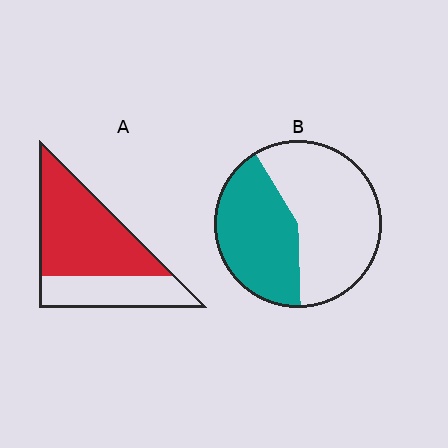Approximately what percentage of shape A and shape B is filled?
A is approximately 65% and B is approximately 40%.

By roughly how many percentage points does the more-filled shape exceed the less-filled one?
By roughly 25 percentage points (A over B).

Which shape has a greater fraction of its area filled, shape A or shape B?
Shape A.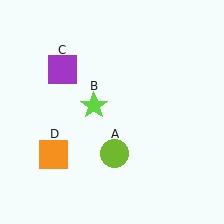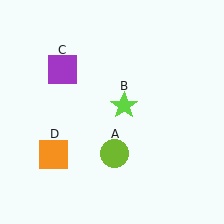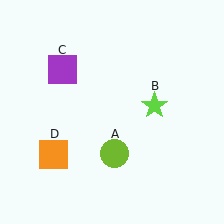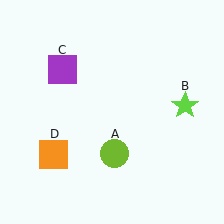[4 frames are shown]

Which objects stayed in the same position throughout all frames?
Lime circle (object A) and purple square (object C) and orange square (object D) remained stationary.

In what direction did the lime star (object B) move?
The lime star (object B) moved right.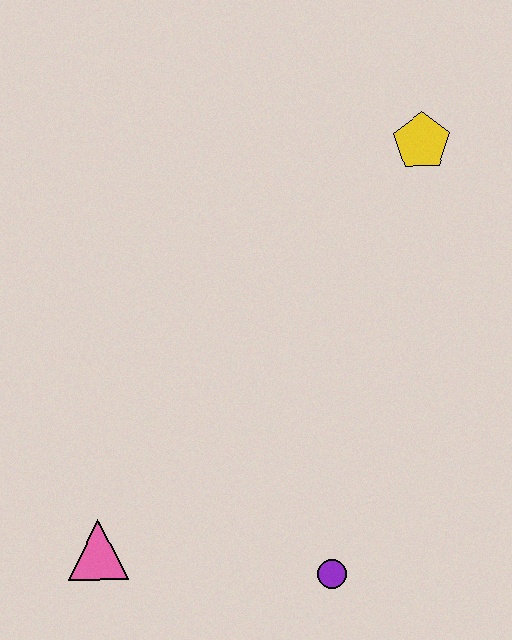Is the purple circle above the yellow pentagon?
No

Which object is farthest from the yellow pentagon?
The pink triangle is farthest from the yellow pentagon.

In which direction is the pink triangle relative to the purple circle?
The pink triangle is to the left of the purple circle.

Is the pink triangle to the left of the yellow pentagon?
Yes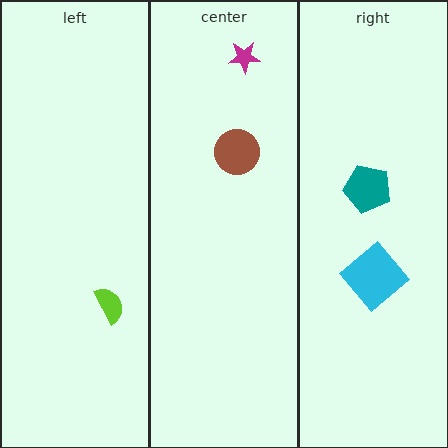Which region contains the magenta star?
The center region.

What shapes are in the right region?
The cyan diamond, the teal pentagon.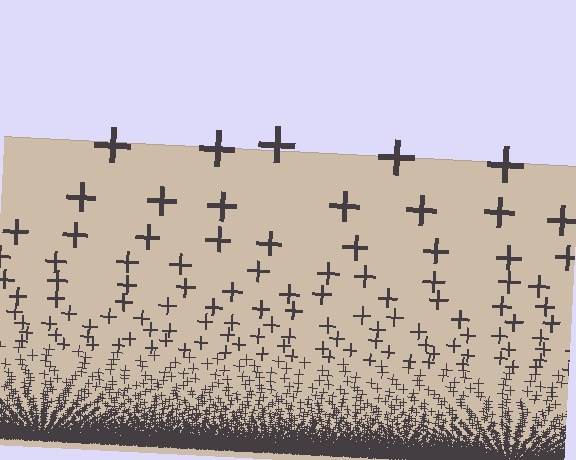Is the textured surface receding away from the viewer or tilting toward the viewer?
The surface appears to tilt toward the viewer. Texture elements get larger and sparser toward the top.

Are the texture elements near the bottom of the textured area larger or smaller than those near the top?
Smaller. The gradient is inverted — elements near the bottom are smaller and denser.